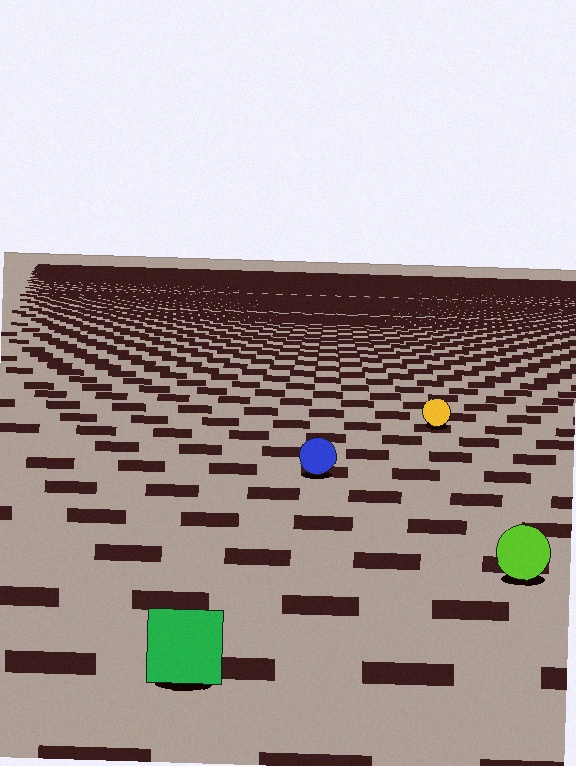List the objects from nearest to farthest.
From nearest to farthest: the green square, the lime circle, the blue circle, the yellow circle.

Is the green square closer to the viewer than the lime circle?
Yes. The green square is closer — you can tell from the texture gradient: the ground texture is coarser near it.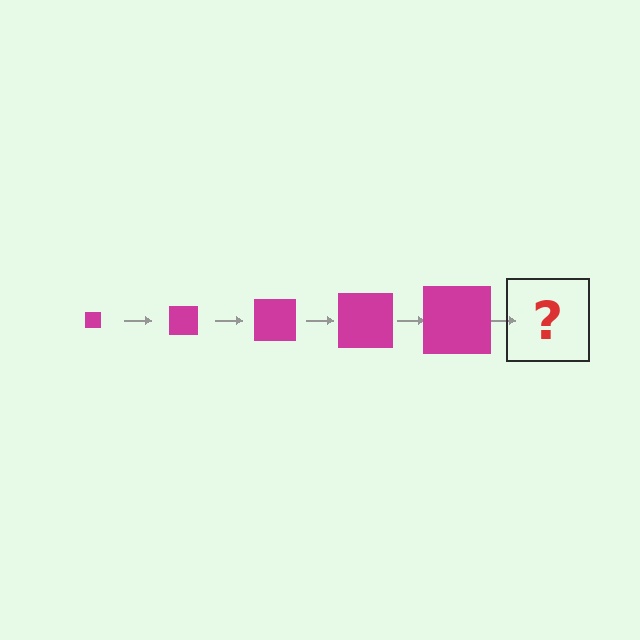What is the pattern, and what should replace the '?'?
The pattern is that the square gets progressively larger each step. The '?' should be a magenta square, larger than the previous one.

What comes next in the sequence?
The next element should be a magenta square, larger than the previous one.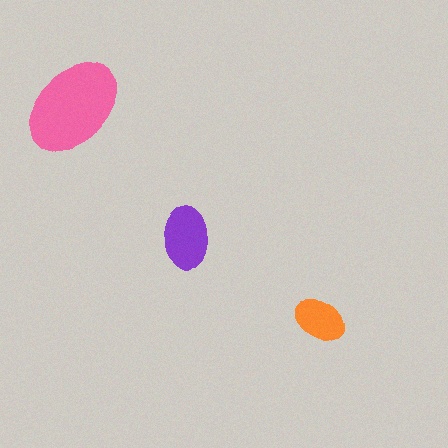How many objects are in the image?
There are 3 objects in the image.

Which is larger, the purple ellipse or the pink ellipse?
The pink one.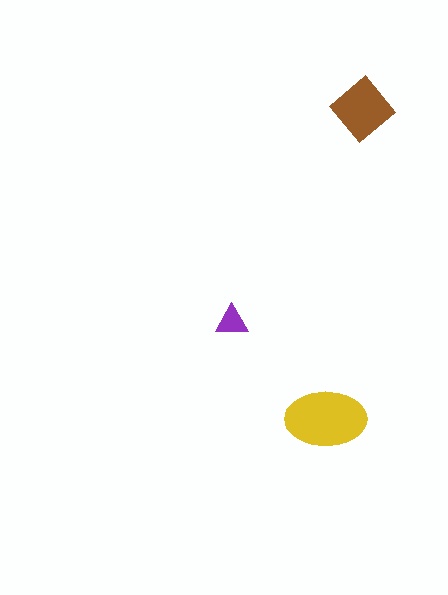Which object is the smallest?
The purple triangle.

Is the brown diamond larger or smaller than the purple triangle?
Larger.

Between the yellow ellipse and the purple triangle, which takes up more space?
The yellow ellipse.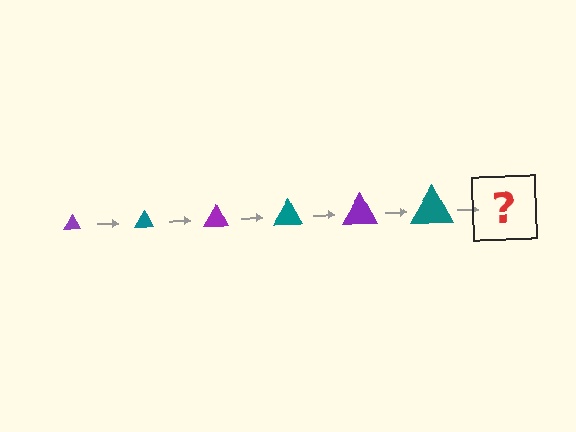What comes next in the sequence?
The next element should be a purple triangle, larger than the previous one.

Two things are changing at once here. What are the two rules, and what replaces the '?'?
The two rules are that the triangle grows larger each step and the color cycles through purple and teal. The '?' should be a purple triangle, larger than the previous one.